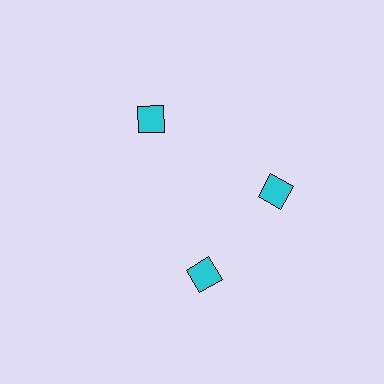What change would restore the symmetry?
The symmetry would be restored by rotating it back into even spacing with its neighbors so that all 3 diamonds sit at equal angles and equal distance from the center.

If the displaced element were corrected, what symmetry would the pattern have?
It would have 3-fold rotational symmetry — the pattern would map onto itself every 120 degrees.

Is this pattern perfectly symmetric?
No. The 3 cyan diamonds are arranged in a ring, but one element near the 7 o'clock position is rotated out of alignment along the ring, breaking the 3-fold rotational symmetry.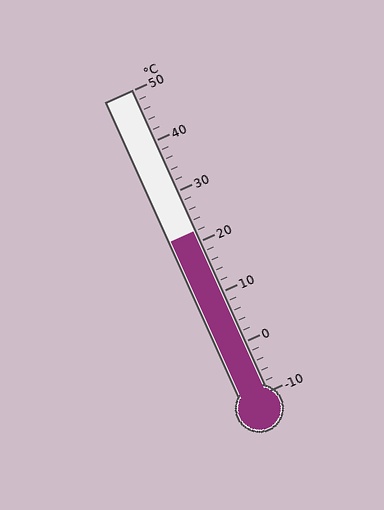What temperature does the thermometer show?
The thermometer shows approximately 22°C.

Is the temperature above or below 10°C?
The temperature is above 10°C.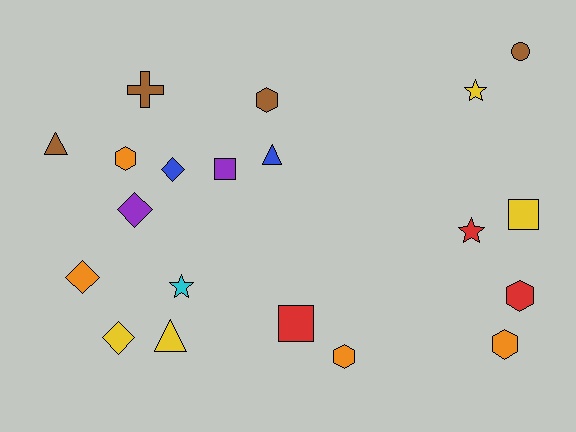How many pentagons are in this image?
There are no pentagons.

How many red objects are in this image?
There are 3 red objects.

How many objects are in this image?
There are 20 objects.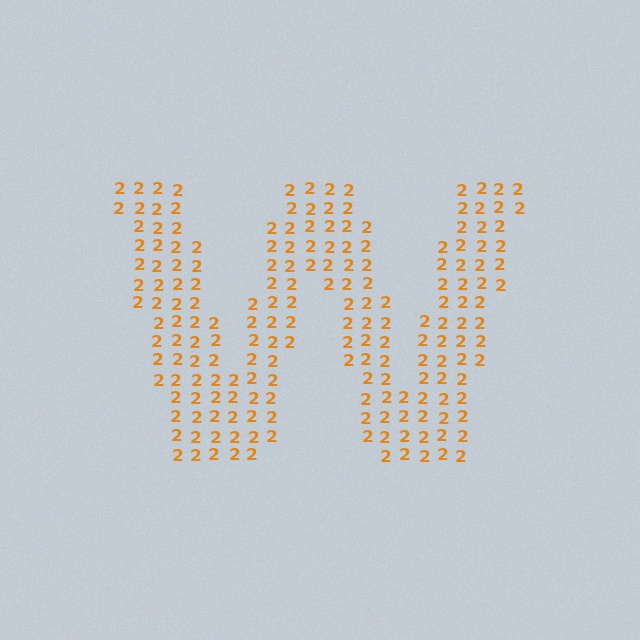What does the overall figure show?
The overall figure shows the letter W.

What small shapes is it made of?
It is made of small digit 2's.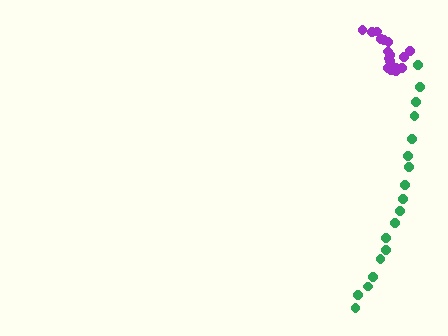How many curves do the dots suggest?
There are 2 distinct paths.